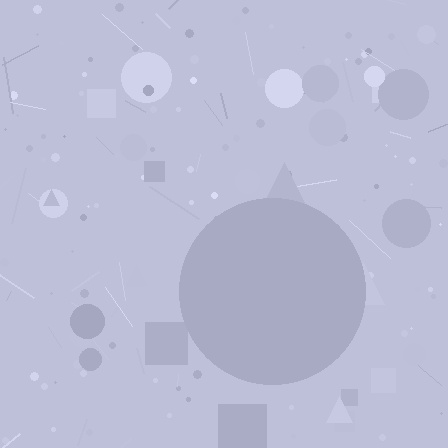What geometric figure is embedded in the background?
A circle is embedded in the background.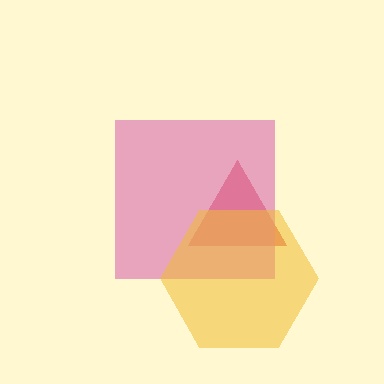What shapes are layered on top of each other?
The layered shapes are: a red triangle, a pink square, a yellow hexagon.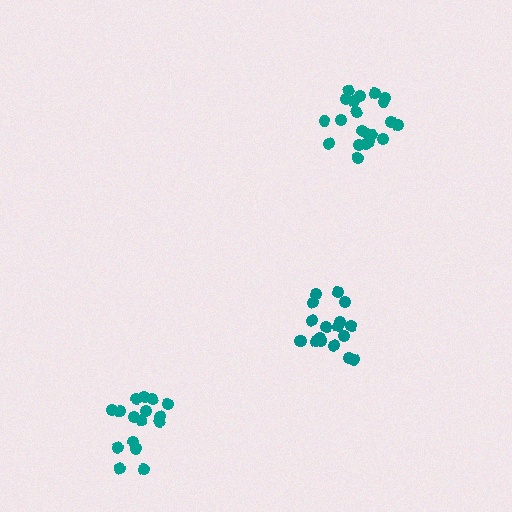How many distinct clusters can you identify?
There are 3 distinct clusters.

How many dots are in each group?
Group 1: 19 dots, Group 2: 21 dots, Group 3: 16 dots (56 total).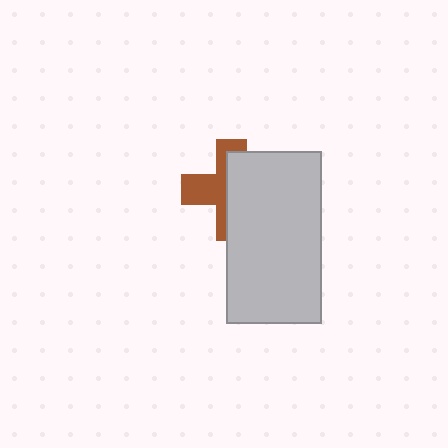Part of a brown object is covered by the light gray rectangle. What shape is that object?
It is a cross.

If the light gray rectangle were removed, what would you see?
You would see the complete brown cross.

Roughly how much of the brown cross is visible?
A small part of it is visible (roughly 43%).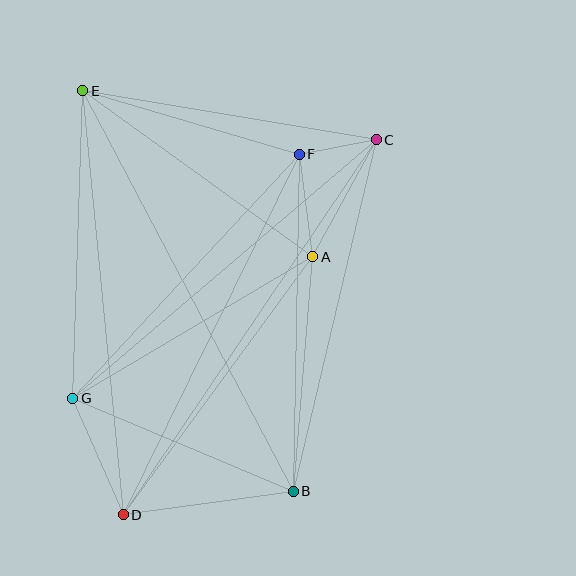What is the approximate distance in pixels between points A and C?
The distance between A and C is approximately 133 pixels.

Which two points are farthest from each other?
Points C and D are farthest from each other.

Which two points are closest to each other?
Points C and F are closest to each other.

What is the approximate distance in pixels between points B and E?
The distance between B and E is approximately 452 pixels.